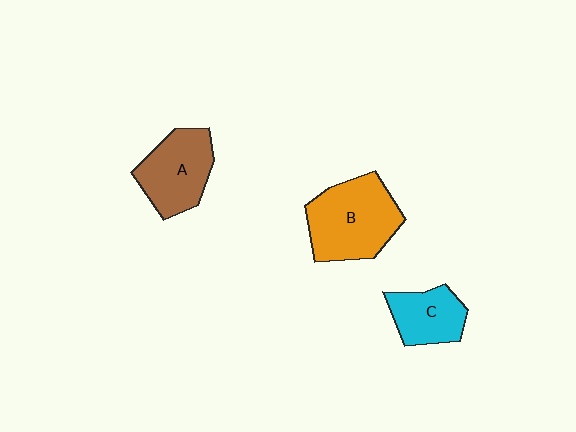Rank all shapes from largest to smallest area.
From largest to smallest: B (orange), A (brown), C (cyan).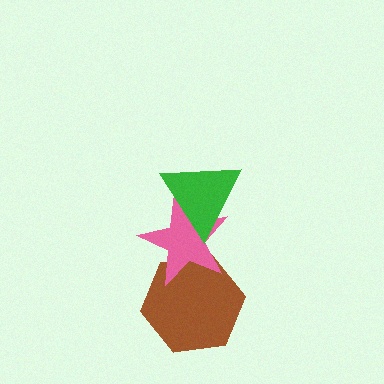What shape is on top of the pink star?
The green triangle is on top of the pink star.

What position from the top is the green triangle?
The green triangle is 1st from the top.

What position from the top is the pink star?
The pink star is 2nd from the top.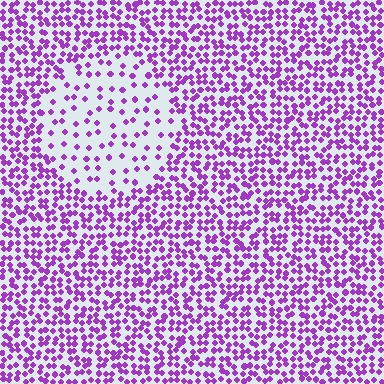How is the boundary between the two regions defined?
The boundary is defined by a change in element density (approximately 2.6x ratio). All elements are the same color, size, and shape.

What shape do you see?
I see a circle.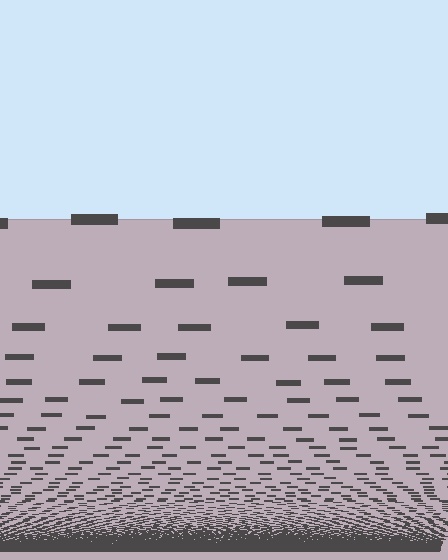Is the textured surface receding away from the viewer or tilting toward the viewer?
The surface appears to tilt toward the viewer. Texture elements get larger and sparser toward the top.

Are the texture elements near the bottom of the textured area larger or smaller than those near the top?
Smaller. The gradient is inverted — elements near the bottom are smaller and denser.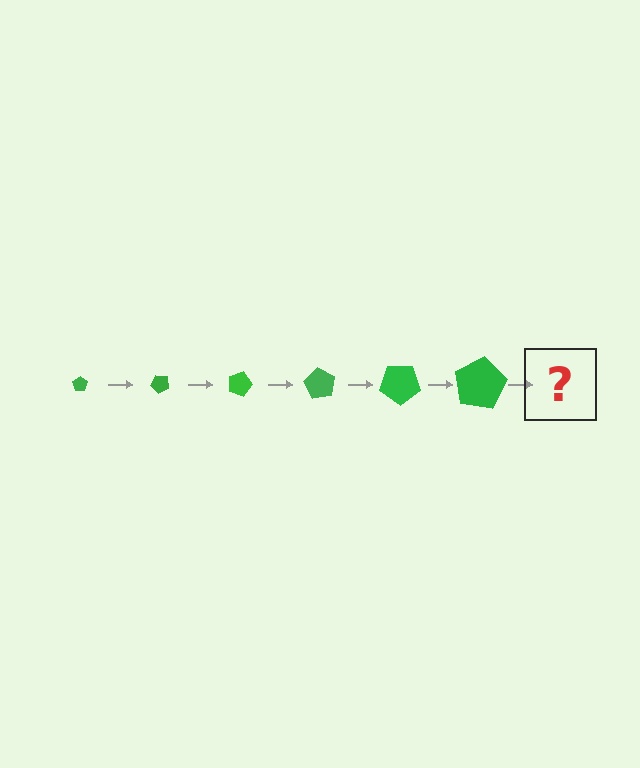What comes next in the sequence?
The next element should be a pentagon, larger than the previous one and rotated 270 degrees from the start.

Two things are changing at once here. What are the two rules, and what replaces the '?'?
The two rules are that the pentagon grows larger each step and it rotates 45 degrees each step. The '?' should be a pentagon, larger than the previous one and rotated 270 degrees from the start.